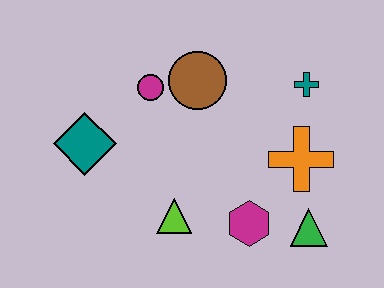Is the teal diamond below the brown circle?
Yes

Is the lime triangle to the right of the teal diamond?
Yes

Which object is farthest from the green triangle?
The teal diamond is farthest from the green triangle.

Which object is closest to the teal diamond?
The magenta circle is closest to the teal diamond.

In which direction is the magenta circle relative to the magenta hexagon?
The magenta circle is above the magenta hexagon.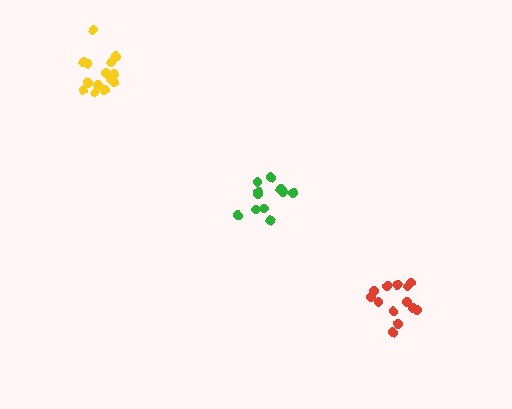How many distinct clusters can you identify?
There are 3 distinct clusters.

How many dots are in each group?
Group 1: 15 dots, Group 2: 13 dots, Group 3: 11 dots (39 total).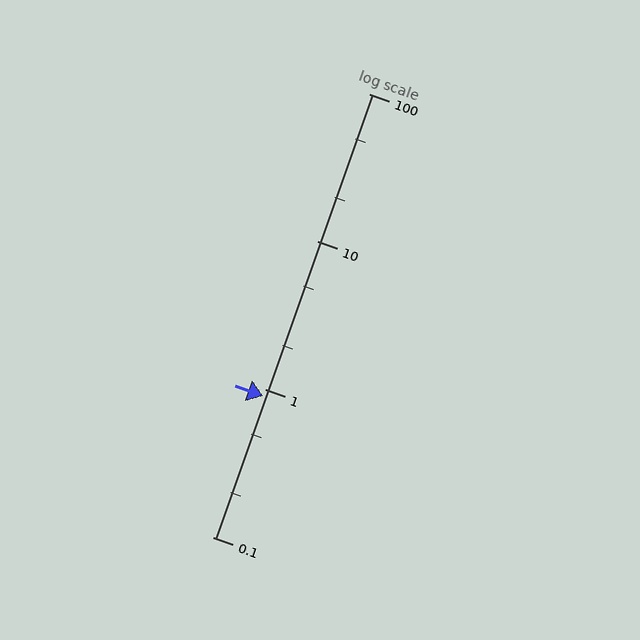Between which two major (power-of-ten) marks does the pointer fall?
The pointer is between 0.1 and 1.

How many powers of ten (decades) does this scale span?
The scale spans 3 decades, from 0.1 to 100.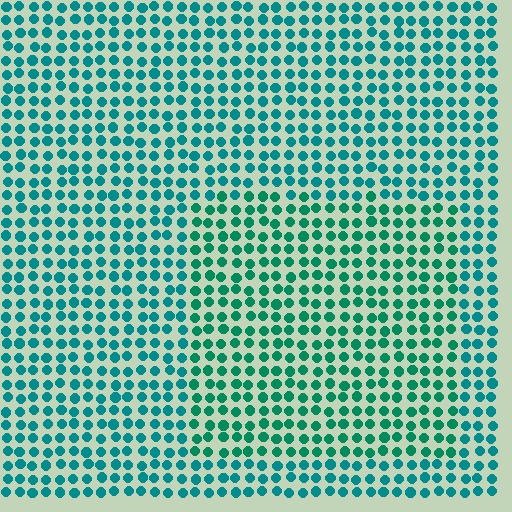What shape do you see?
I see a rectangle.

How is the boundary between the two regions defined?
The boundary is defined purely by a slight shift in hue (about 21 degrees). Spacing, size, and orientation are identical on both sides.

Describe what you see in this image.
The image is filled with small teal elements in a uniform arrangement. A rectangle-shaped region is visible where the elements are tinted to a slightly different hue, forming a subtle color boundary.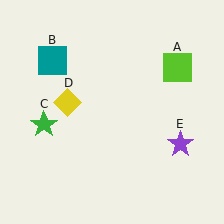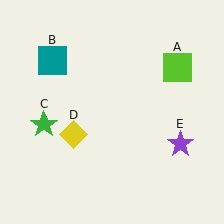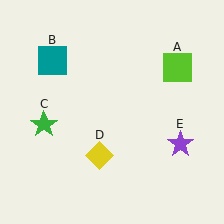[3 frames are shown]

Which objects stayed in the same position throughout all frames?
Lime square (object A) and teal square (object B) and green star (object C) and purple star (object E) remained stationary.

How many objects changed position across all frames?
1 object changed position: yellow diamond (object D).